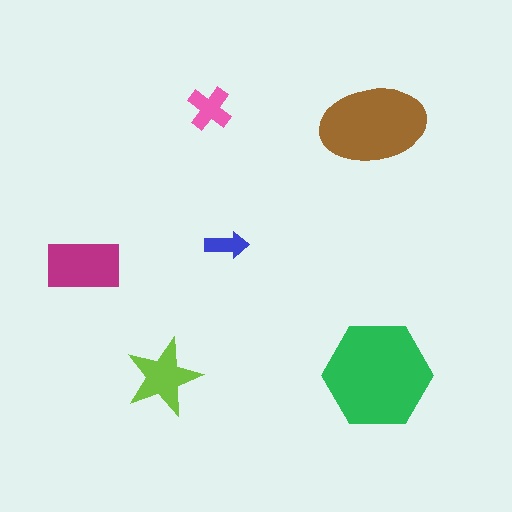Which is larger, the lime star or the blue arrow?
The lime star.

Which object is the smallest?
The blue arrow.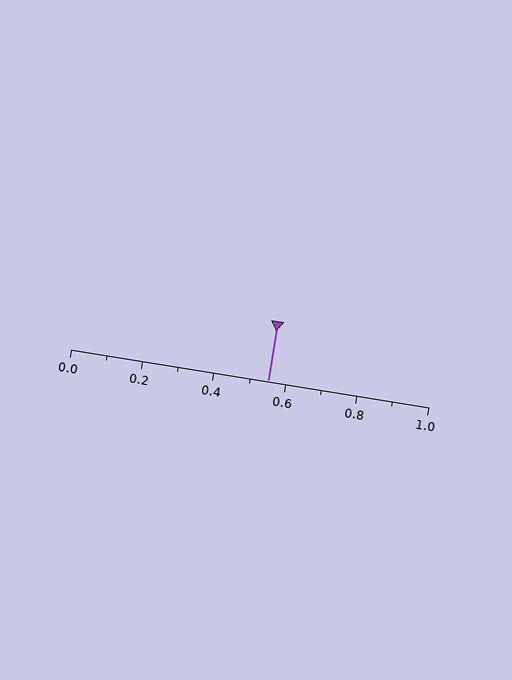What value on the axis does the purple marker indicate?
The marker indicates approximately 0.55.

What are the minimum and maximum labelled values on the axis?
The axis runs from 0.0 to 1.0.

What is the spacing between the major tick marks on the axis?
The major ticks are spaced 0.2 apart.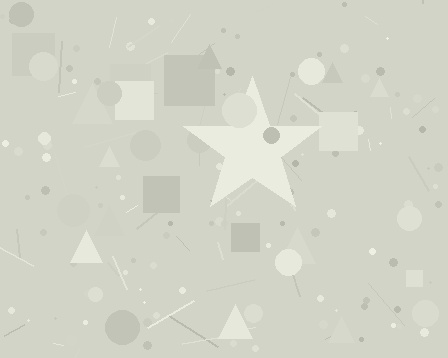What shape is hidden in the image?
A star is hidden in the image.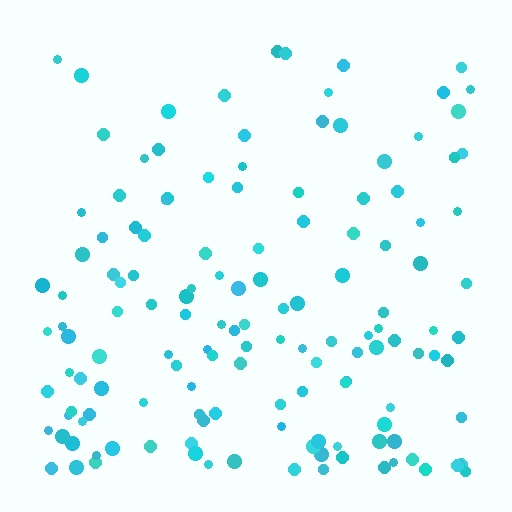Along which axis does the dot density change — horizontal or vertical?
Vertical.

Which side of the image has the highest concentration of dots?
The bottom.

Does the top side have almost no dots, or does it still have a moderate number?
Still a moderate number, just noticeably fewer than the bottom.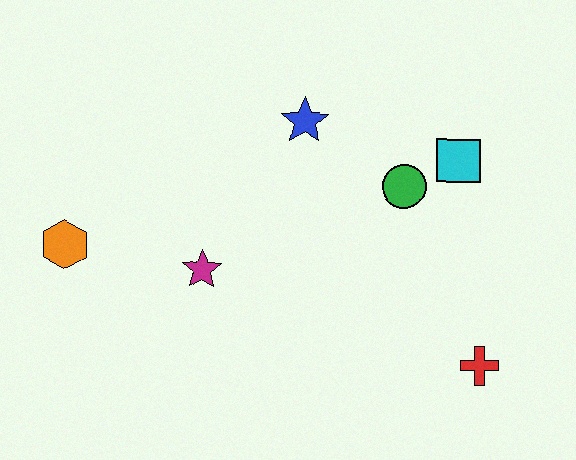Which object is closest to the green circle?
The cyan square is closest to the green circle.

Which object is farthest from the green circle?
The orange hexagon is farthest from the green circle.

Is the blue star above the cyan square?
Yes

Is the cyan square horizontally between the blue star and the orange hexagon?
No